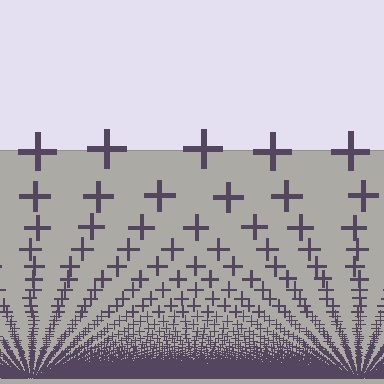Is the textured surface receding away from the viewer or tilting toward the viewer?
The surface appears to tilt toward the viewer. Texture elements get larger and sparser toward the top.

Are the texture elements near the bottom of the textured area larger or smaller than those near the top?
Smaller. The gradient is inverted — elements near the bottom are smaller and denser.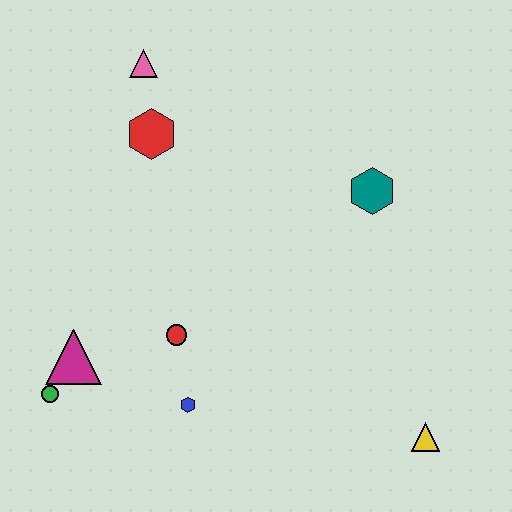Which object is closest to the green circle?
The magenta triangle is closest to the green circle.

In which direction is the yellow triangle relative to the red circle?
The yellow triangle is to the right of the red circle.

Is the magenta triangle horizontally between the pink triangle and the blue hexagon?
No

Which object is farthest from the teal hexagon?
The green circle is farthest from the teal hexagon.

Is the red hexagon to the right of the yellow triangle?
No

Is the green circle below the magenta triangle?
Yes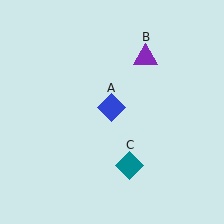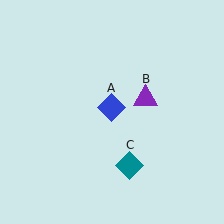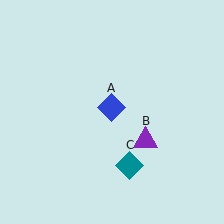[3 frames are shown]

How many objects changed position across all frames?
1 object changed position: purple triangle (object B).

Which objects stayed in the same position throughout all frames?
Blue diamond (object A) and teal diamond (object C) remained stationary.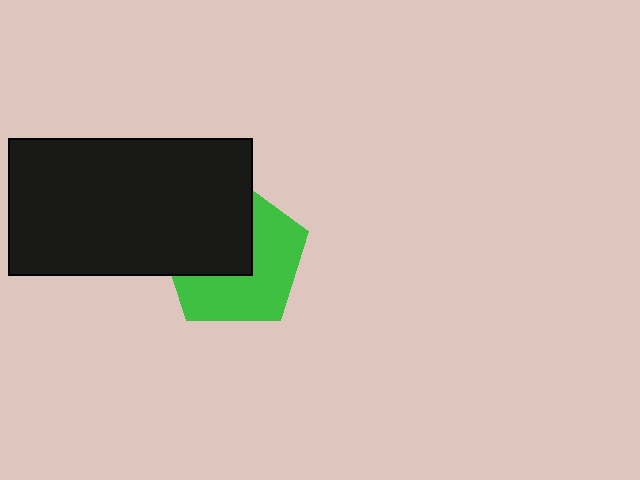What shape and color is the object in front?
The object in front is a black rectangle.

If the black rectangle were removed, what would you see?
You would see the complete green pentagon.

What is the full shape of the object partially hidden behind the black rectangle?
The partially hidden object is a green pentagon.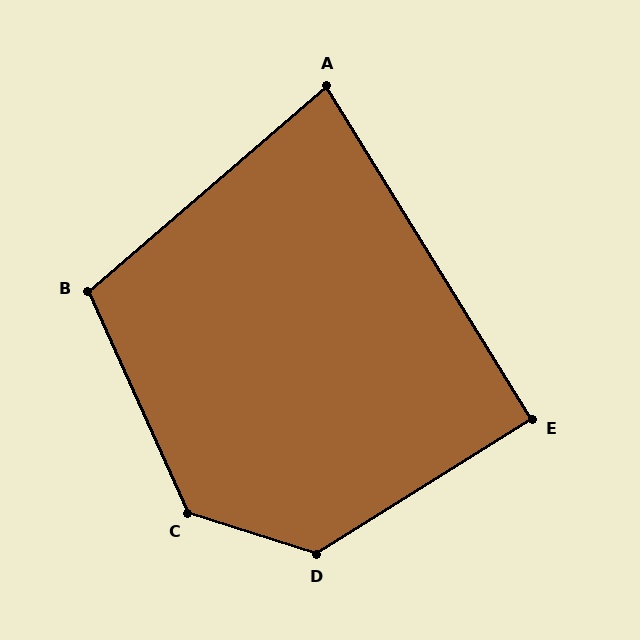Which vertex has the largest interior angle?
C, at approximately 132 degrees.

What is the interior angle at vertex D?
Approximately 130 degrees (obtuse).